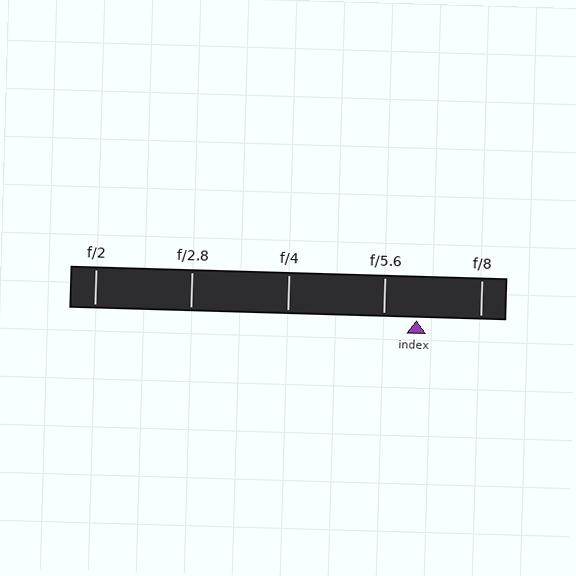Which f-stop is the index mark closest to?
The index mark is closest to f/5.6.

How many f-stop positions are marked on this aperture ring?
There are 5 f-stop positions marked.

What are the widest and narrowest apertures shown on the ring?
The widest aperture shown is f/2 and the narrowest is f/8.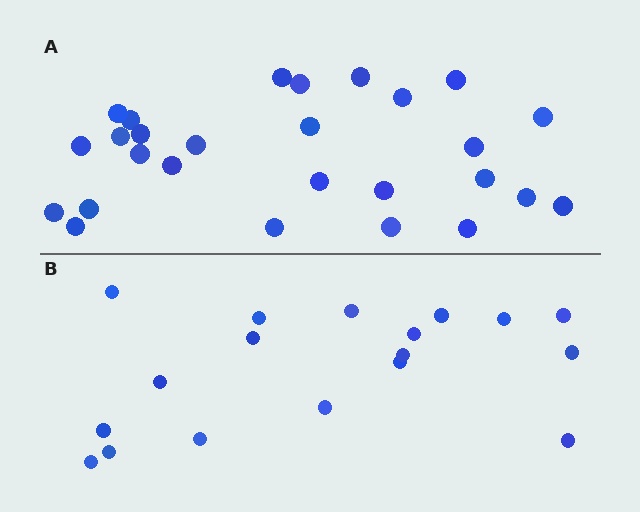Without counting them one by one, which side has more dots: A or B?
Region A (the top region) has more dots.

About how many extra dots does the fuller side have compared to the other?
Region A has roughly 8 or so more dots than region B.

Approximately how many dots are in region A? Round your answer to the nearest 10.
About 30 dots. (The exact count is 27, which rounds to 30.)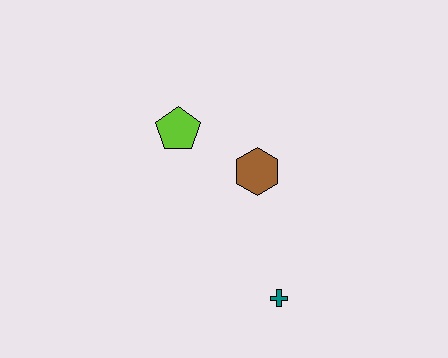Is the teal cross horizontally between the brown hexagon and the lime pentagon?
No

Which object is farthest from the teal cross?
The lime pentagon is farthest from the teal cross.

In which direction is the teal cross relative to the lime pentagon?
The teal cross is below the lime pentagon.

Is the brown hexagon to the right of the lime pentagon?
Yes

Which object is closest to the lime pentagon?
The brown hexagon is closest to the lime pentagon.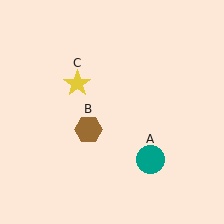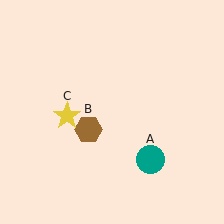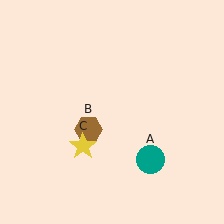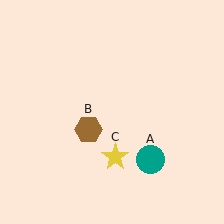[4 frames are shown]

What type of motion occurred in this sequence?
The yellow star (object C) rotated counterclockwise around the center of the scene.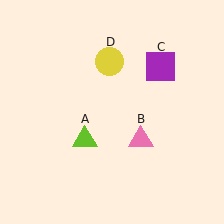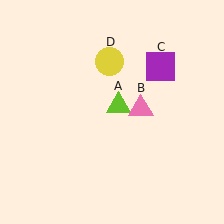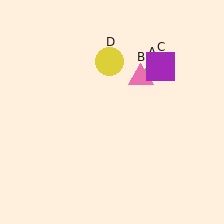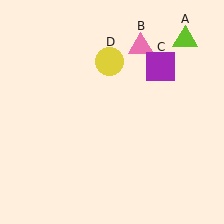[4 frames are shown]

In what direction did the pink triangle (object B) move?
The pink triangle (object B) moved up.